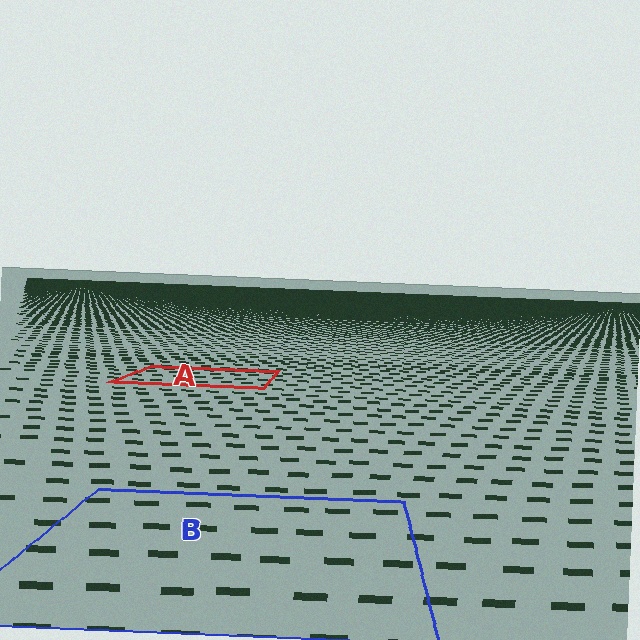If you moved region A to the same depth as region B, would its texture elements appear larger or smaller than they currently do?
They would appear larger. At a closer depth, the same texture elements are projected at a bigger on-screen size.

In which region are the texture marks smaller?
The texture marks are smaller in region A, because it is farther away.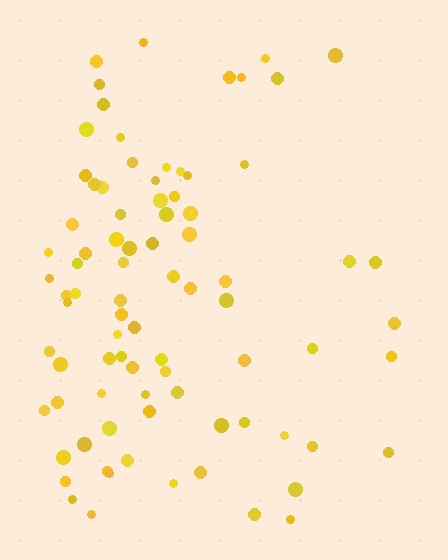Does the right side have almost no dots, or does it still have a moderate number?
Still a moderate number, just noticeably fewer than the left.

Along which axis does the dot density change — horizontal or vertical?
Horizontal.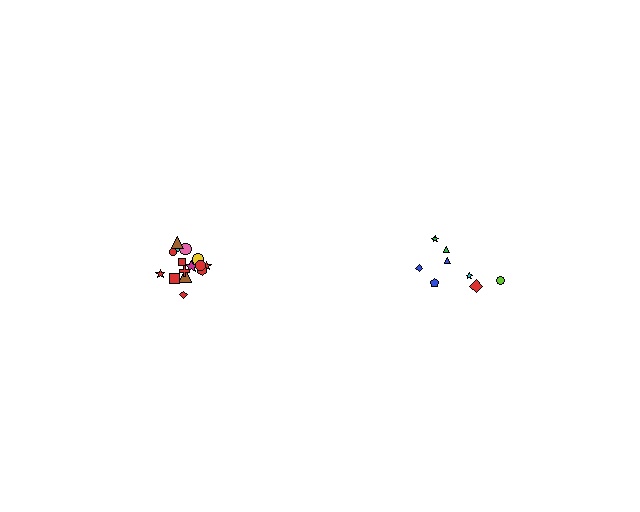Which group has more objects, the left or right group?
The left group.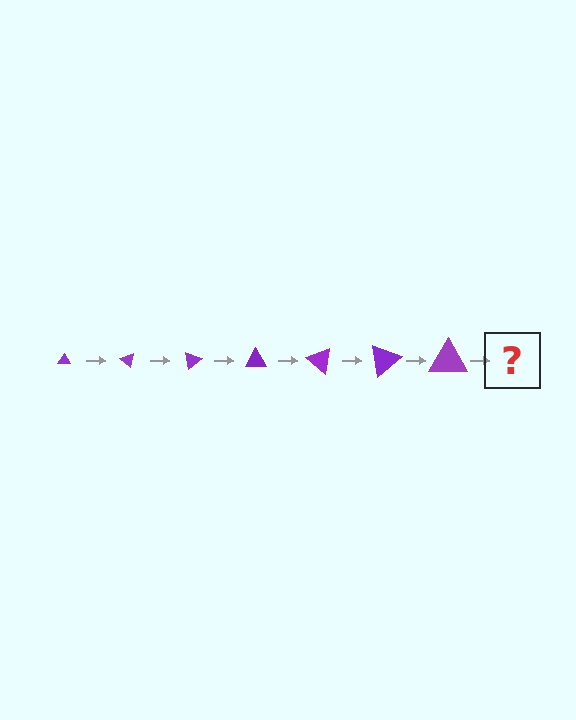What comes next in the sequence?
The next element should be a triangle, larger than the previous one and rotated 280 degrees from the start.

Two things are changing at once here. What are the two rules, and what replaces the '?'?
The two rules are that the triangle grows larger each step and it rotates 40 degrees each step. The '?' should be a triangle, larger than the previous one and rotated 280 degrees from the start.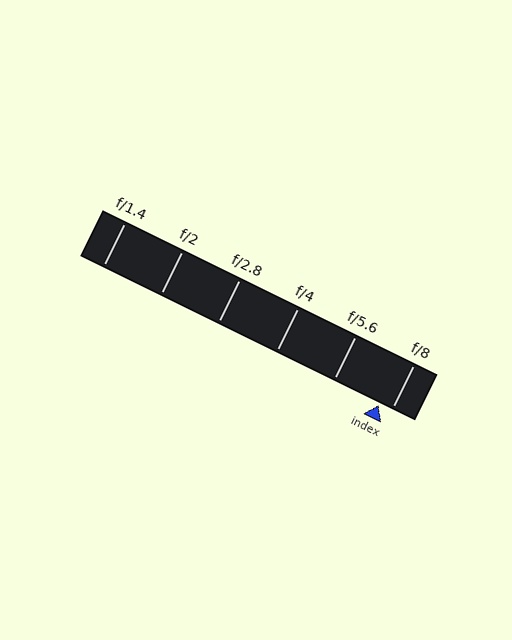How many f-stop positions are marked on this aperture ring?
There are 6 f-stop positions marked.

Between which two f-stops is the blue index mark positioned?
The index mark is between f/5.6 and f/8.